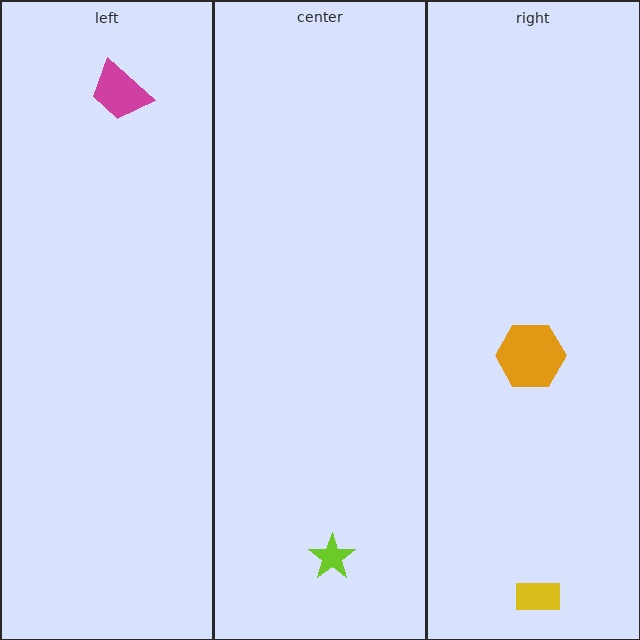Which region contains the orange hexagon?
The right region.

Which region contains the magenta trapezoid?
The left region.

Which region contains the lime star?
The center region.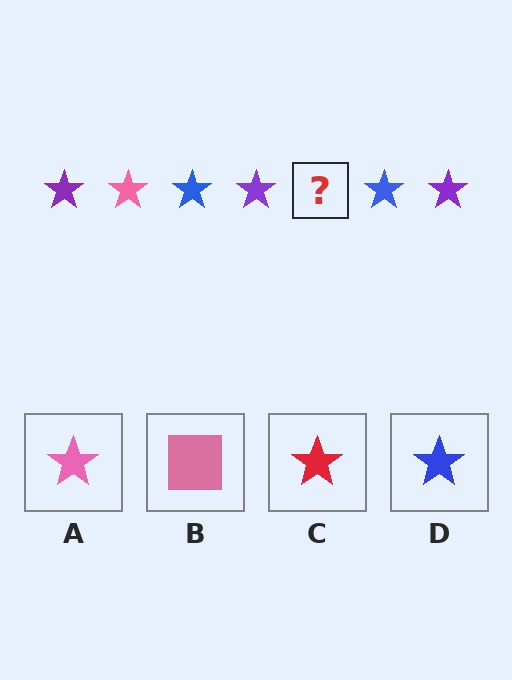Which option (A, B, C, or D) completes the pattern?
A.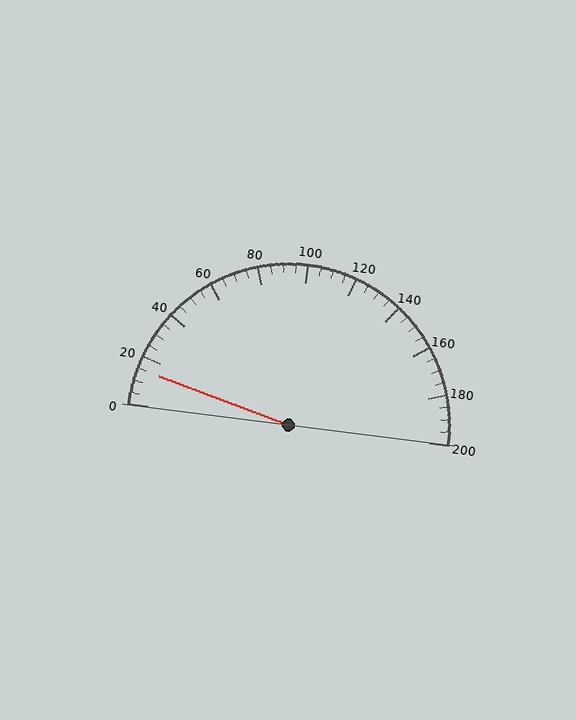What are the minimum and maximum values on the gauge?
The gauge ranges from 0 to 200.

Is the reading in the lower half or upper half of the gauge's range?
The reading is in the lower half of the range (0 to 200).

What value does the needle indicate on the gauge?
The needle indicates approximately 15.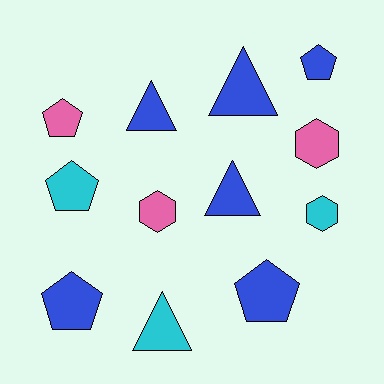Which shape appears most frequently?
Pentagon, with 5 objects.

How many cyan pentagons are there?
There is 1 cyan pentagon.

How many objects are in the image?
There are 12 objects.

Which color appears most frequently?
Blue, with 6 objects.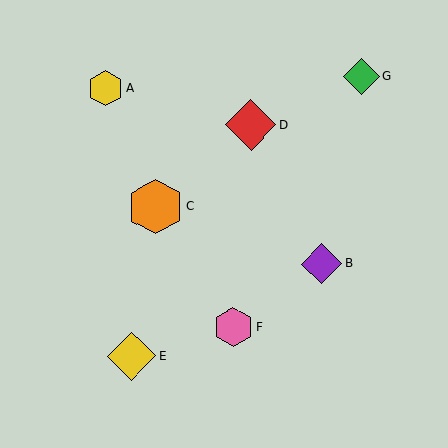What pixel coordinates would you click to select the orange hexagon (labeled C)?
Click at (155, 207) to select the orange hexagon C.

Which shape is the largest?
The orange hexagon (labeled C) is the largest.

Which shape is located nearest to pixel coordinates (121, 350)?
The yellow diamond (labeled E) at (132, 356) is nearest to that location.